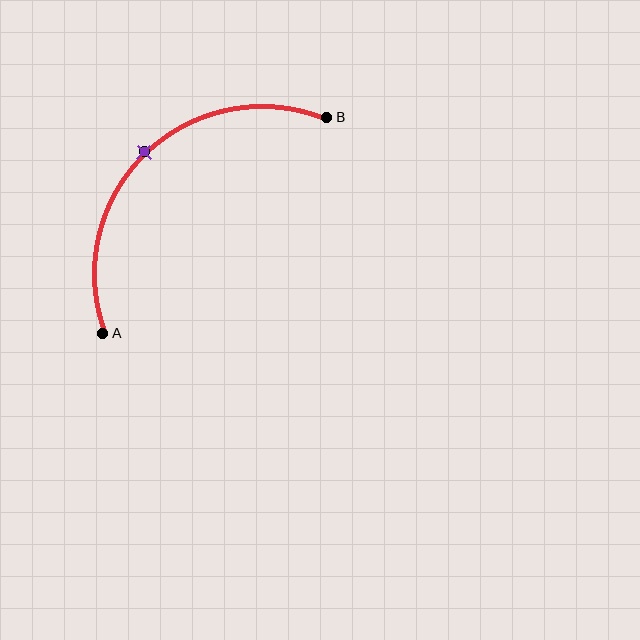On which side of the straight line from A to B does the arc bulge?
The arc bulges above and to the left of the straight line connecting A and B.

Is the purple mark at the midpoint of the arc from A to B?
Yes. The purple mark lies on the arc at equal arc-length from both A and B — it is the arc midpoint.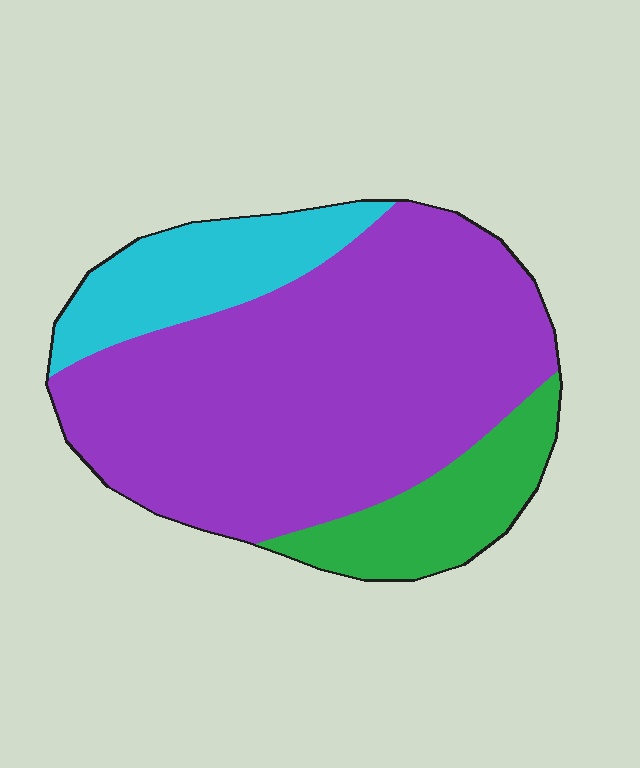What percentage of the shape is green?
Green takes up about one sixth (1/6) of the shape.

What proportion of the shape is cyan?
Cyan takes up less than a quarter of the shape.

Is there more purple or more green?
Purple.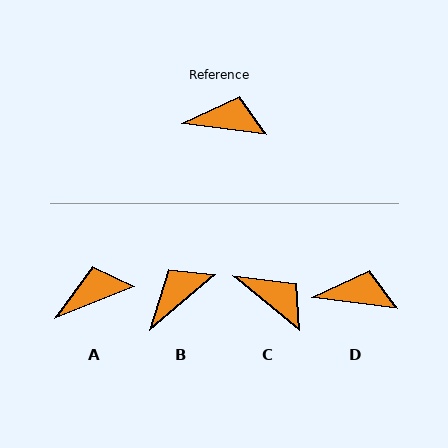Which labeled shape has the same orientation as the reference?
D.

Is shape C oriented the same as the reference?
No, it is off by about 32 degrees.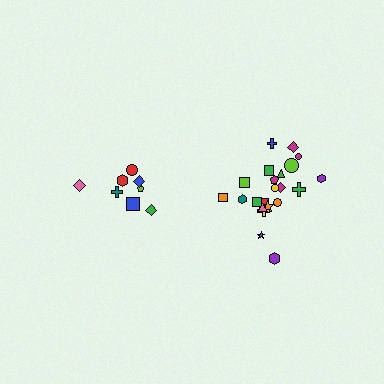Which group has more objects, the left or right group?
The right group.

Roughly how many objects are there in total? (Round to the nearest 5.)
Roughly 30 objects in total.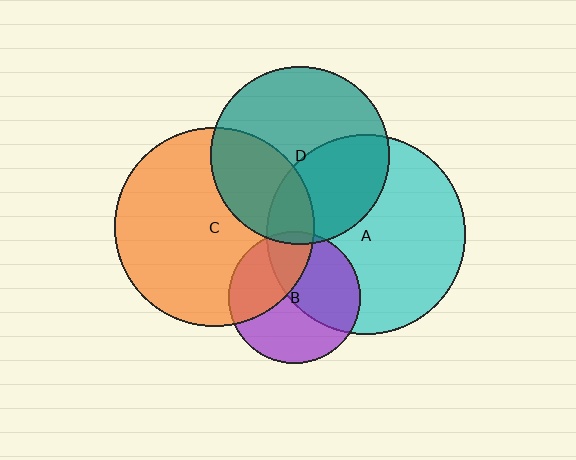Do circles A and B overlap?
Yes.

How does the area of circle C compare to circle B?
Approximately 2.3 times.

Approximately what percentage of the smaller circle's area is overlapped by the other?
Approximately 45%.